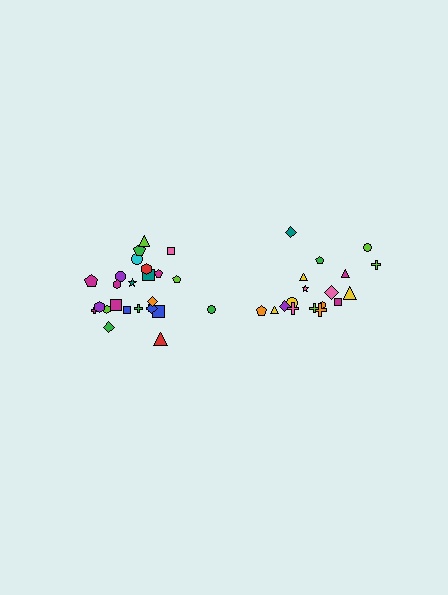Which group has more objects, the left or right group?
The left group.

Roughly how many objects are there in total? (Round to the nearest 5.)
Roughly 45 objects in total.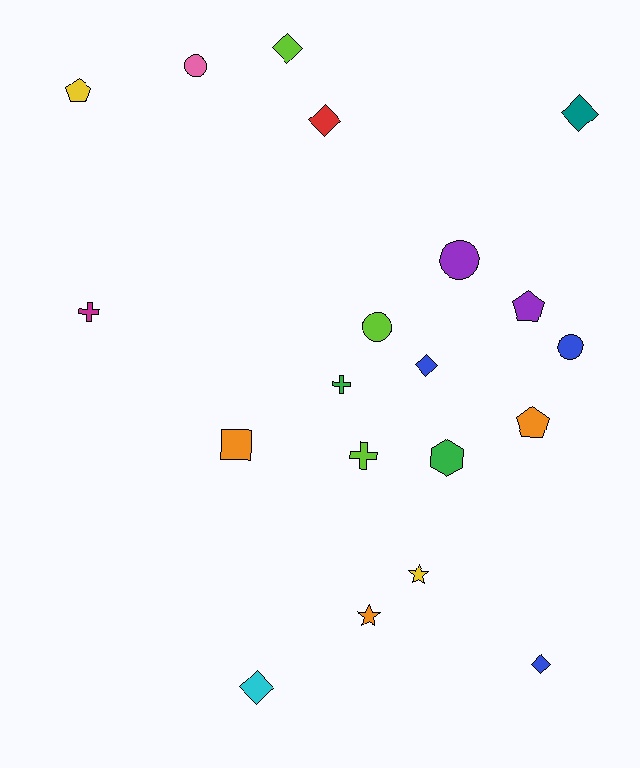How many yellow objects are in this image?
There are 2 yellow objects.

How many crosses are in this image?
There are 3 crosses.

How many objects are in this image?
There are 20 objects.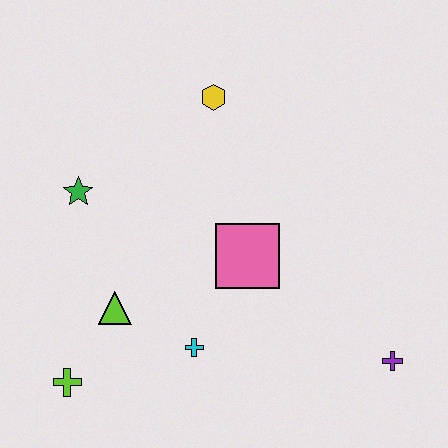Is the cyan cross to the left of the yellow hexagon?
Yes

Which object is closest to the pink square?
The cyan cross is closest to the pink square.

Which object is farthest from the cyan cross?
The yellow hexagon is farthest from the cyan cross.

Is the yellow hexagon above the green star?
Yes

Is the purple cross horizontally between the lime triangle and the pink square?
No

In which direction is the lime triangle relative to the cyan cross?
The lime triangle is to the left of the cyan cross.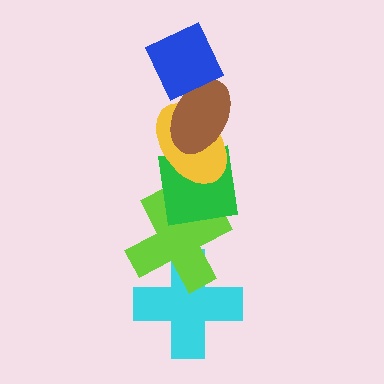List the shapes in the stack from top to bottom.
From top to bottom: the blue diamond, the brown ellipse, the yellow ellipse, the green square, the lime cross, the cyan cross.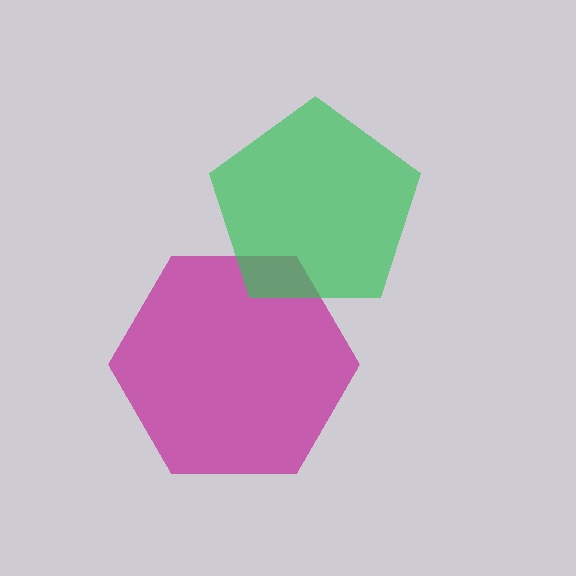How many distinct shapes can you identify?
There are 2 distinct shapes: a magenta hexagon, a green pentagon.